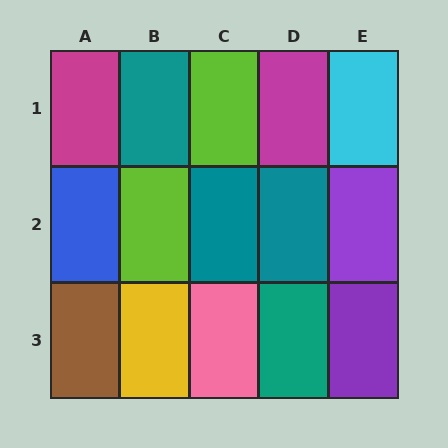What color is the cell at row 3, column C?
Pink.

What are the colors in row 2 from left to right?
Blue, lime, teal, teal, purple.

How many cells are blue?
1 cell is blue.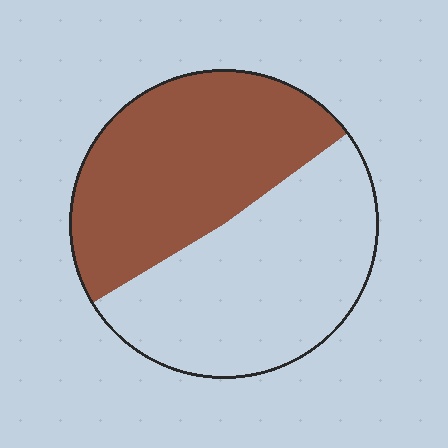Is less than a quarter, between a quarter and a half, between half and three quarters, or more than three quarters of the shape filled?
Between a quarter and a half.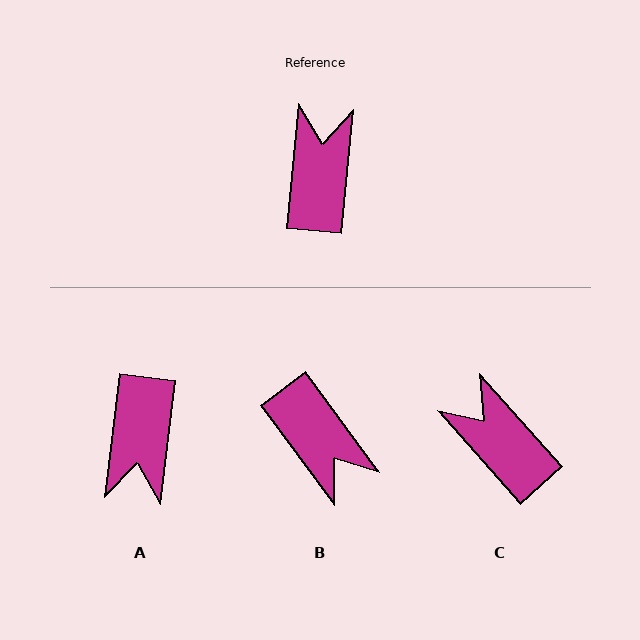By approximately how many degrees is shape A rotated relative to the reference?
Approximately 179 degrees counter-clockwise.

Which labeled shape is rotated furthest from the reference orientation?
A, about 179 degrees away.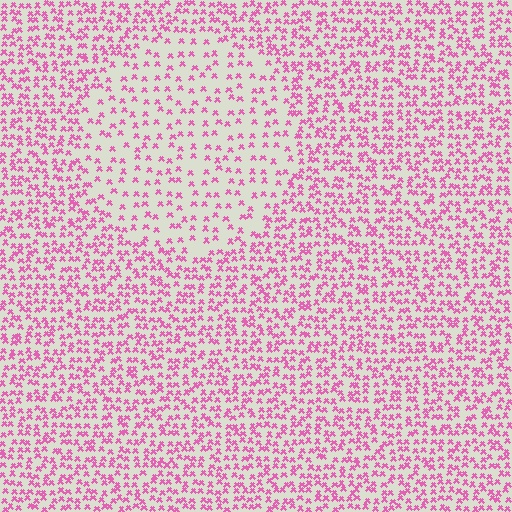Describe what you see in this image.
The image contains small pink elements arranged at two different densities. A circle-shaped region is visible where the elements are less densely packed than the surrounding area.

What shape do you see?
I see a circle.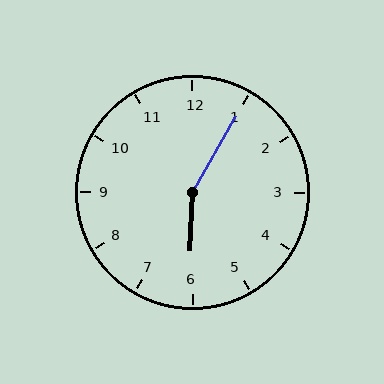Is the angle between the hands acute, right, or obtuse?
It is obtuse.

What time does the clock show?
6:05.